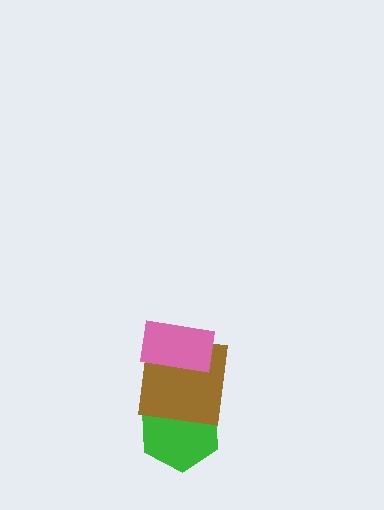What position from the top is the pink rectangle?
The pink rectangle is 1st from the top.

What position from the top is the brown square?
The brown square is 2nd from the top.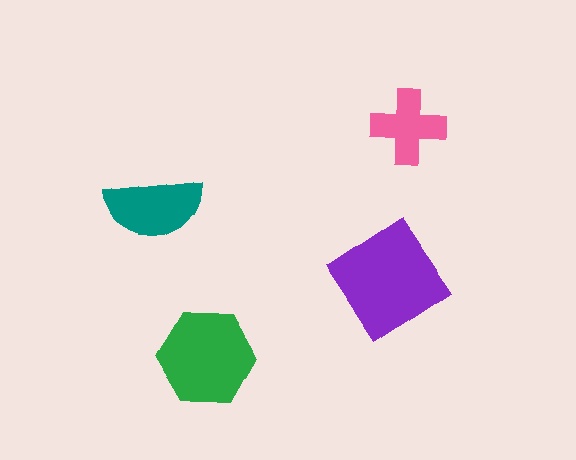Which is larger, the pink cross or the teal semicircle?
The teal semicircle.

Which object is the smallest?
The pink cross.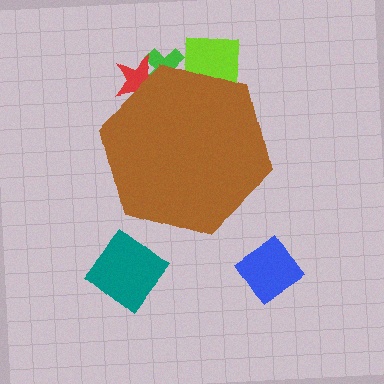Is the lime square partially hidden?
Yes, the lime square is partially hidden behind the brown hexagon.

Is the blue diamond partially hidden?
No, the blue diamond is fully visible.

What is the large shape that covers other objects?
A brown hexagon.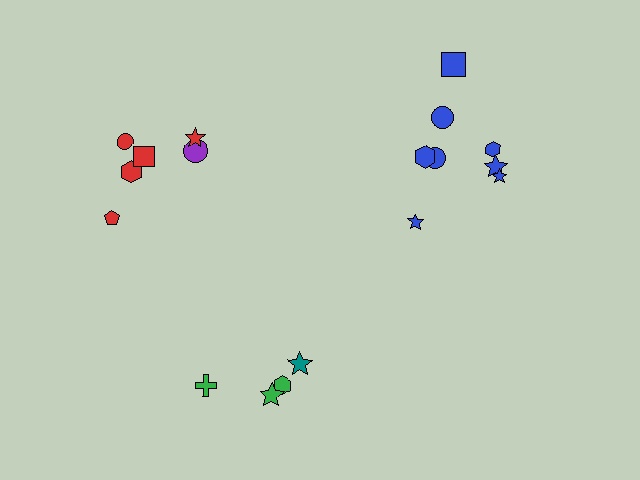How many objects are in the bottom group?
There are 4 objects.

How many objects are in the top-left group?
There are 6 objects.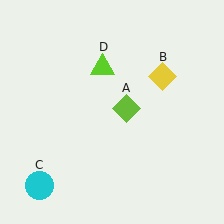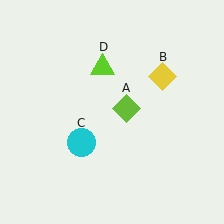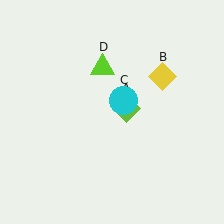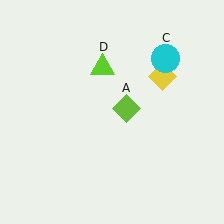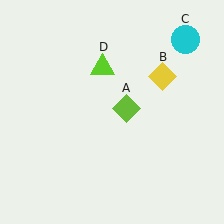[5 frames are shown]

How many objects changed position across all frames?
1 object changed position: cyan circle (object C).